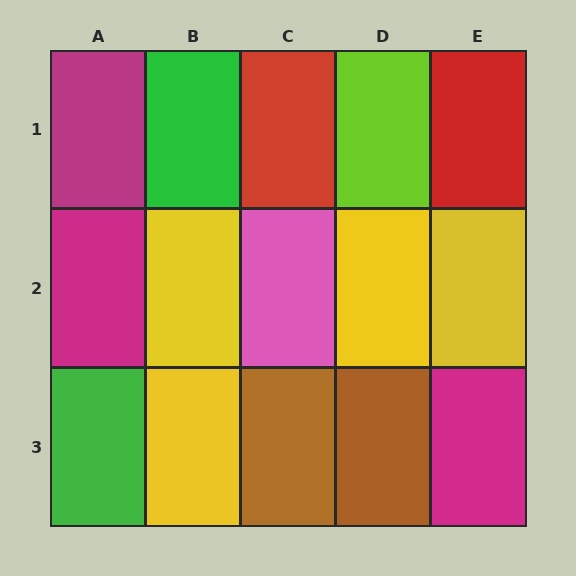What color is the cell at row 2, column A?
Magenta.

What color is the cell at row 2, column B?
Yellow.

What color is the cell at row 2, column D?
Yellow.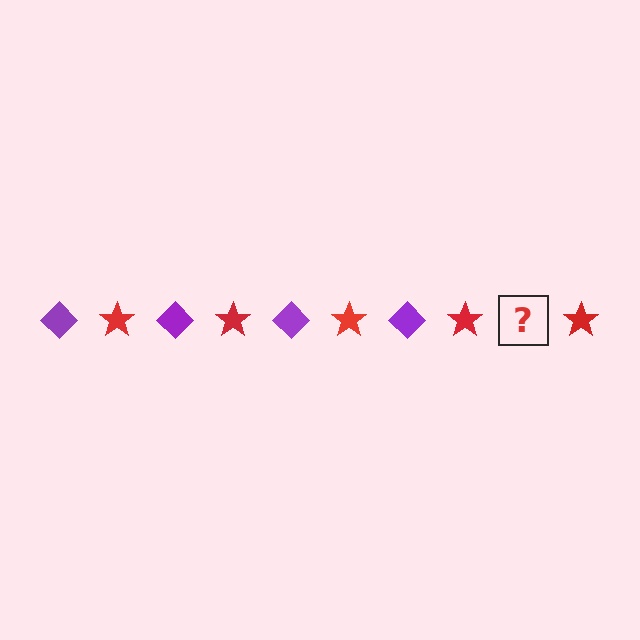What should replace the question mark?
The question mark should be replaced with a purple diamond.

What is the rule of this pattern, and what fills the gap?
The rule is that the pattern alternates between purple diamond and red star. The gap should be filled with a purple diamond.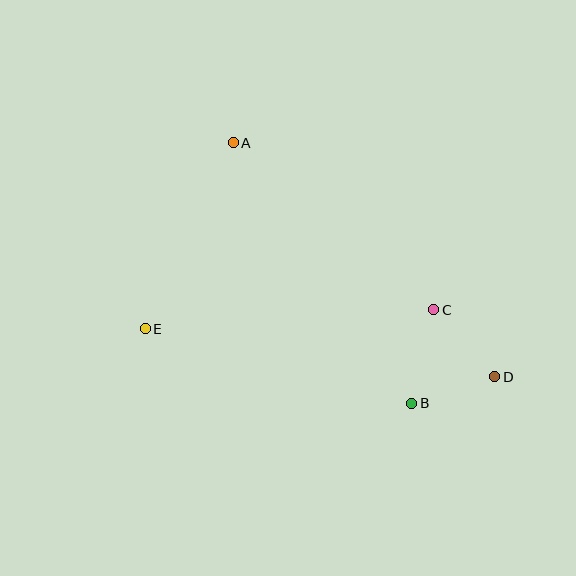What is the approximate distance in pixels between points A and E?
The distance between A and E is approximately 206 pixels.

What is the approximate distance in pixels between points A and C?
The distance between A and C is approximately 261 pixels.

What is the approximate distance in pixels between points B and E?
The distance between B and E is approximately 277 pixels.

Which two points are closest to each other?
Points B and D are closest to each other.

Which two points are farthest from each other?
Points D and E are farthest from each other.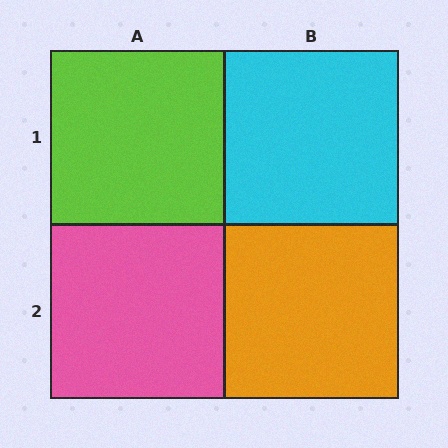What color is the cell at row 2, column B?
Orange.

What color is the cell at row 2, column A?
Pink.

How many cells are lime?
1 cell is lime.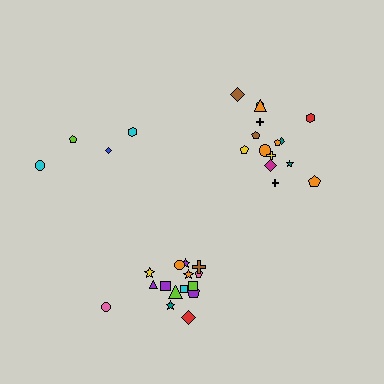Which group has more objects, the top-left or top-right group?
The top-right group.